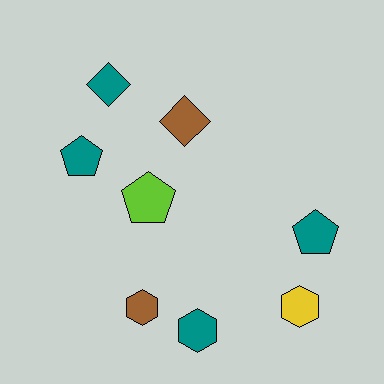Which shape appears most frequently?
Pentagon, with 3 objects.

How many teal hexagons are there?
There is 1 teal hexagon.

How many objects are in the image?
There are 8 objects.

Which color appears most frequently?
Teal, with 4 objects.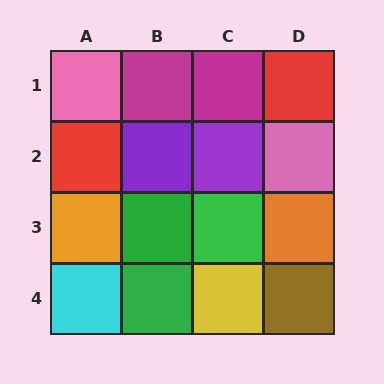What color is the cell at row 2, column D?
Pink.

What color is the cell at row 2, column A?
Red.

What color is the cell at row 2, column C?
Purple.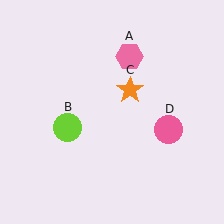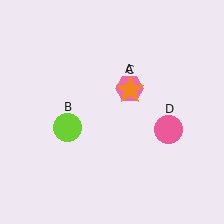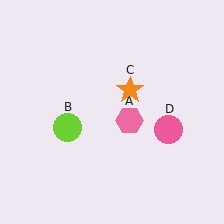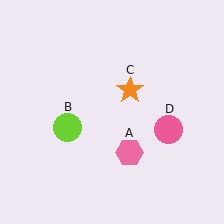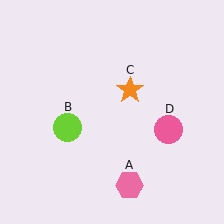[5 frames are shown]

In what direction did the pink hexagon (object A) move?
The pink hexagon (object A) moved down.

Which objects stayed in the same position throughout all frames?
Lime circle (object B) and orange star (object C) and pink circle (object D) remained stationary.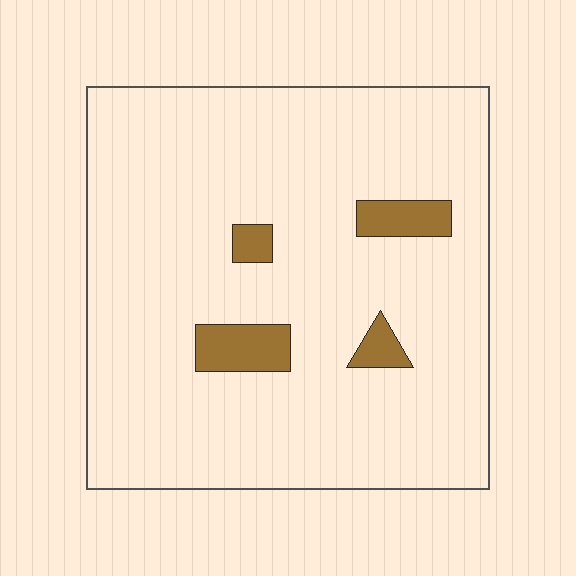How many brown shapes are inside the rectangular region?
4.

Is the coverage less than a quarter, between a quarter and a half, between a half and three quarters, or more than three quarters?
Less than a quarter.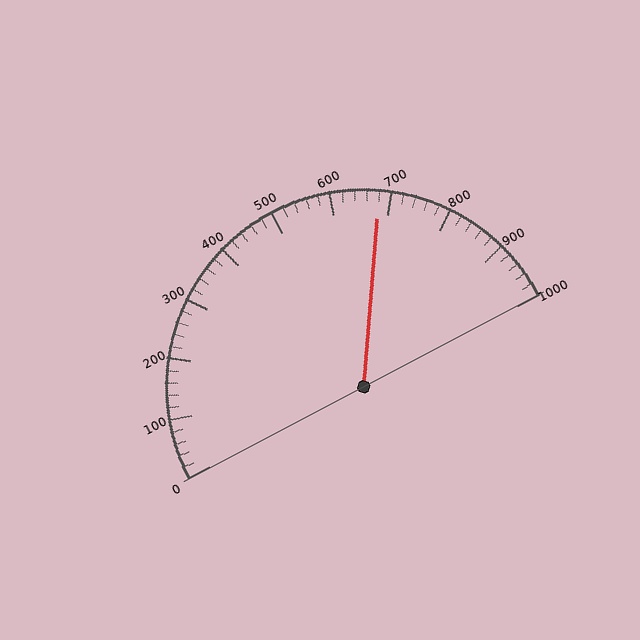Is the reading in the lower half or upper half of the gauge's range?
The reading is in the upper half of the range (0 to 1000).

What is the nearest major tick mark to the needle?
The nearest major tick mark is 700.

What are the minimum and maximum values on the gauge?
The gauge ranges from 0 to 1000.